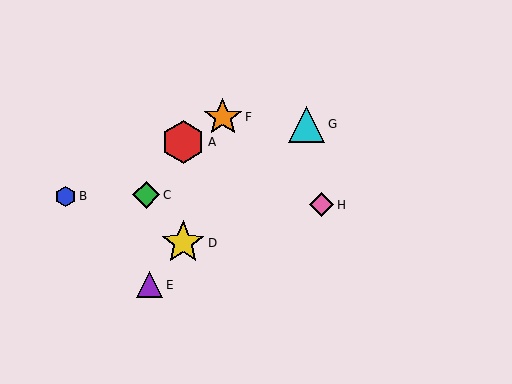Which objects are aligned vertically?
Objects A, D are aligned vertically.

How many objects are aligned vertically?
2 objects (A, D) are aligned vertically.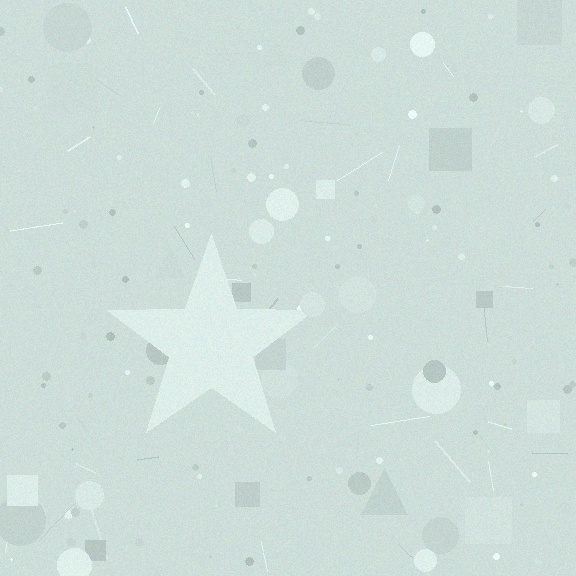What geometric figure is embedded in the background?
A star is embedded in the background.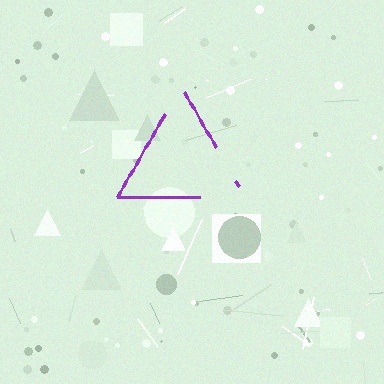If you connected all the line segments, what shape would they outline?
They would outline a triangle.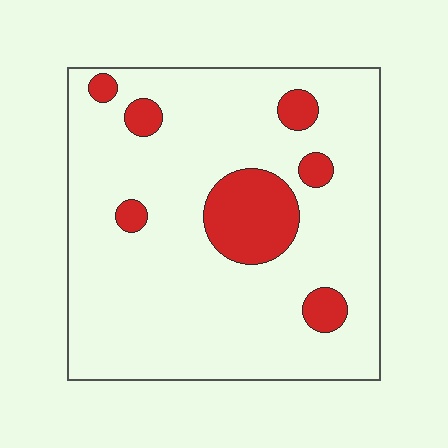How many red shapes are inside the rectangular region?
7.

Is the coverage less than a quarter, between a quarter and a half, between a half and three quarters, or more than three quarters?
Less than a quarter.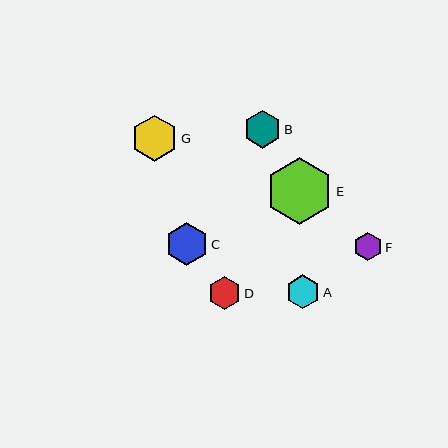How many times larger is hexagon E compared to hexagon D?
Hexagon E is approximately 2.1 times the size of hexagon D.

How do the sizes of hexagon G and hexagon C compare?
Hexagon G and hexagon C are approximately the same size.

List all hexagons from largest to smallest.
From largest to smallest: E, G, C, B, A, D, F.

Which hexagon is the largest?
Hexagon E is the largest with a size of approximately 66 pixels.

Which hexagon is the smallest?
Hexagon F is the smallest with a size of approximately 28 pixels.